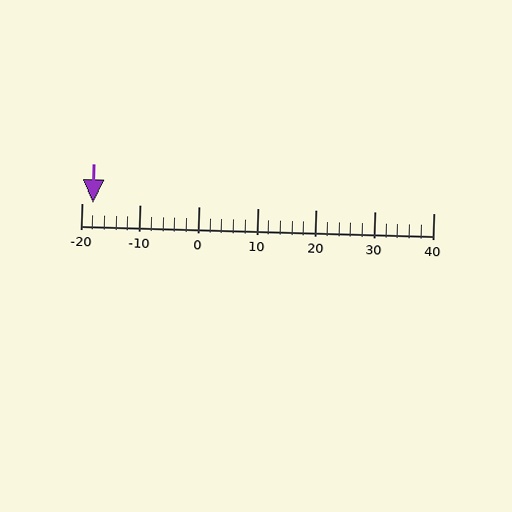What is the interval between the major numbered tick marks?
The major tick marks are spaced 10 units apart.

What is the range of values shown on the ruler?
The ruler shows values from -20 to 40.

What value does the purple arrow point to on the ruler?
The purple arrow points to approximately -18.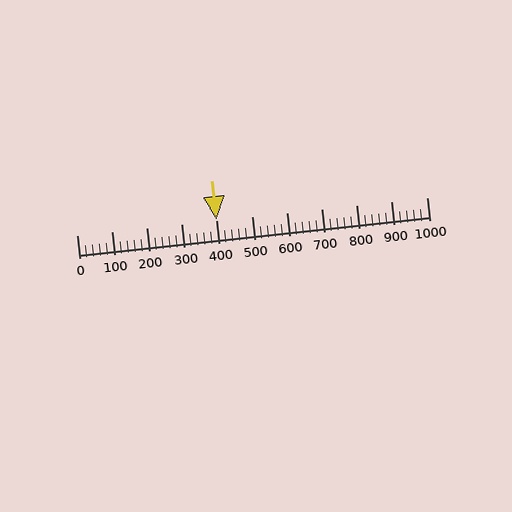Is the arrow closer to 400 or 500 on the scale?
The arrow is closer to 400.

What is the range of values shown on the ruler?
The ruler shows values from 0 to 1000.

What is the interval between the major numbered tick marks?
The major tick marks are spaced 100 units apart.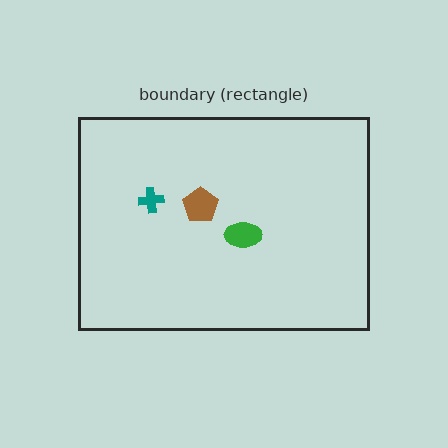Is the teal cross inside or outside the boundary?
Inside.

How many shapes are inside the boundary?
3 inside, 0 outside.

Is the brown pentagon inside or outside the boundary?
Inside.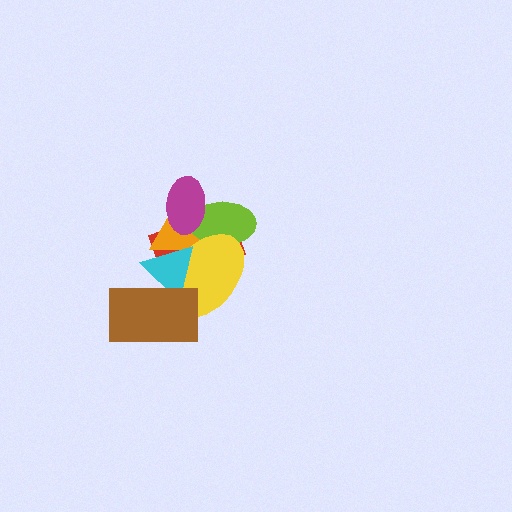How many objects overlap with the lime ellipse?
4 objects overlap with the lime ellipse.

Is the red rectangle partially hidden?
Yes, it is partially covered by another shape.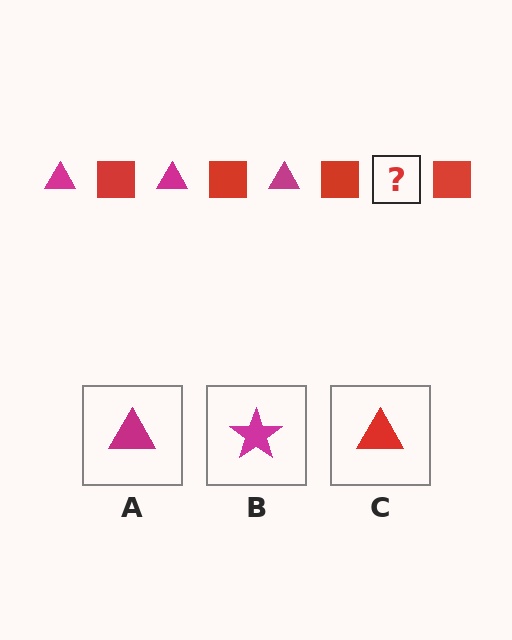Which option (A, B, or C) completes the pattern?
A.